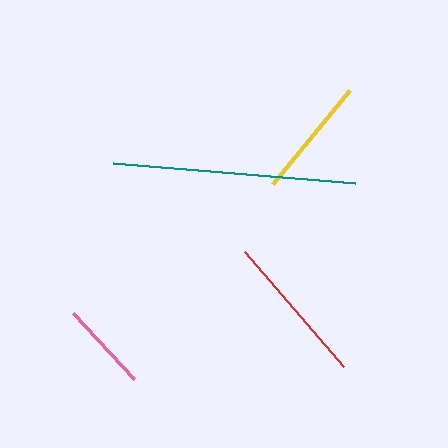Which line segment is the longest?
The teal line is the longest at approximately 243 pixels.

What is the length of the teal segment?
The teal segment is approximately 243 pixels long.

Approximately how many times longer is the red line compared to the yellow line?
The red line is approximately 1.2 times the length of the yellow line.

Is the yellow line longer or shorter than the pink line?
The yellow line is longer than the pink line.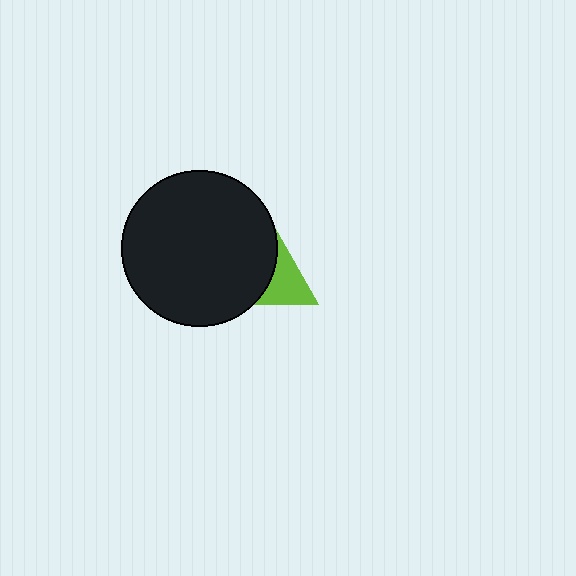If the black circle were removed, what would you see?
You would see the complete lime triangle.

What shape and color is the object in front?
The object in front is a black circle.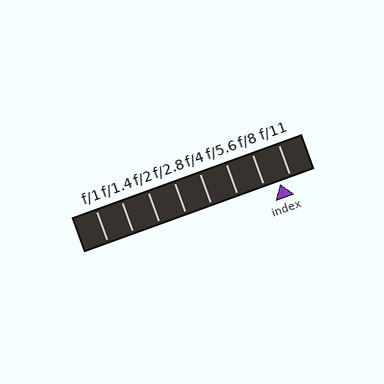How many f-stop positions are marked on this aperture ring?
There are 8 f-stop positions marked.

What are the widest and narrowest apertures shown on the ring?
The widest aperture shown is f/1 and the narrowest is f/11.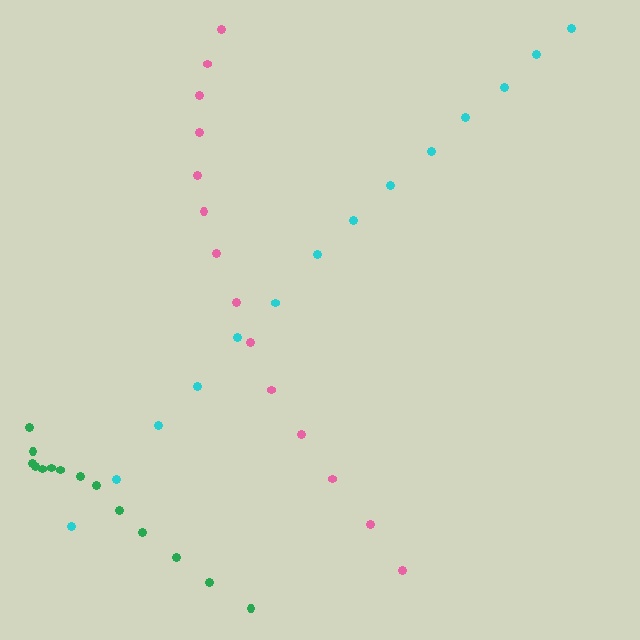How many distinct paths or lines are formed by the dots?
There are 3 distinct paths.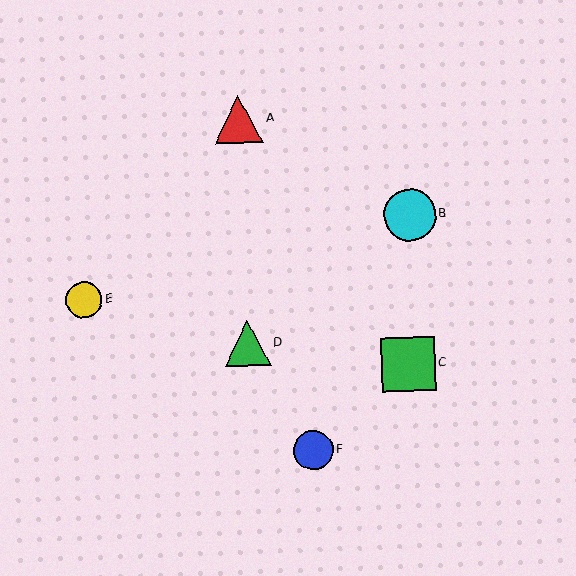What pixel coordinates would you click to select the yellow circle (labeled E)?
Click at (84, 300) to select the yellow circle E.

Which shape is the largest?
The green square (labeled C) is the largest.